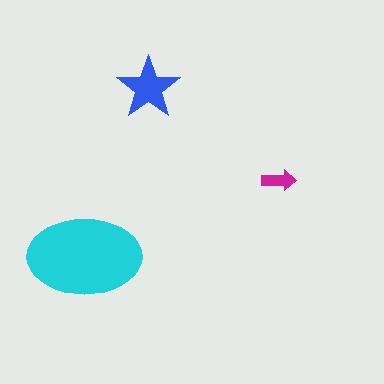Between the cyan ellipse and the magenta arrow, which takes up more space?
The cyan ellipse.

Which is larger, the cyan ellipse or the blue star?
The cyan ellipse.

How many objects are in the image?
There are 3 objects in the image.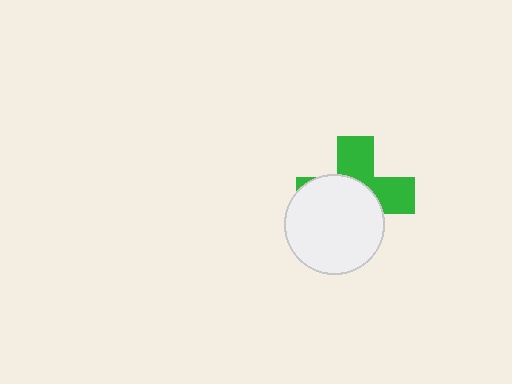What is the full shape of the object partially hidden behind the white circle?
The partially hidden object is a green cross.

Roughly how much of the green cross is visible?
A small part of it is visible (roughly 42%).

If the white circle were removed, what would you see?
You would see the complete green cross.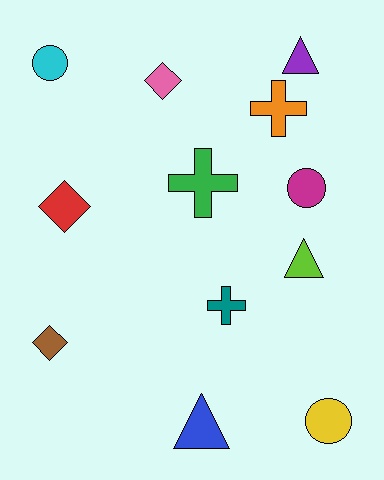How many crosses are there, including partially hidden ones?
There are 3 crosses.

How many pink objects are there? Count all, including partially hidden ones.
There is 1 pink object.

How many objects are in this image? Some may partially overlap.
There are 12 objects.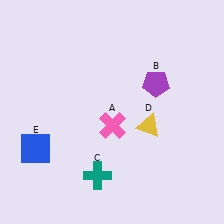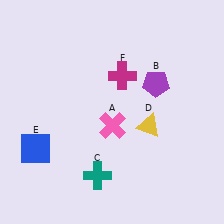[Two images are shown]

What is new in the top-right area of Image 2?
A magenta cross (F) was added in the top-right area of Image 2.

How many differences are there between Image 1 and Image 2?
There is 1 difference between the two images.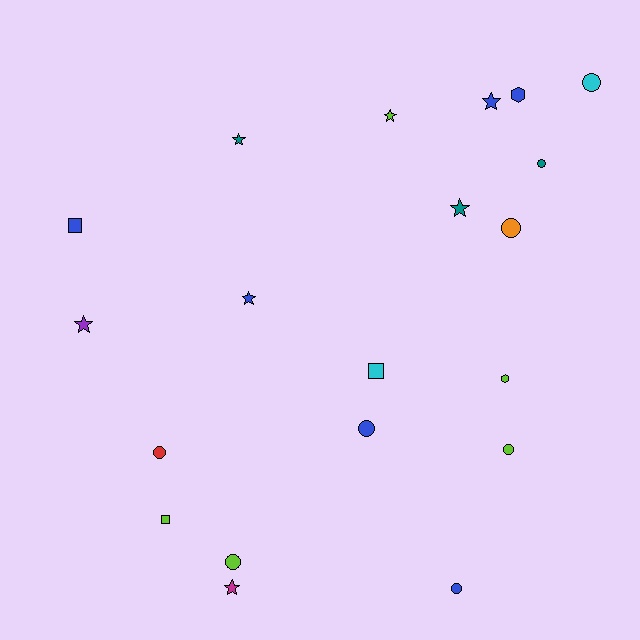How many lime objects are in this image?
There are 5 lime objects.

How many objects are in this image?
There are 20 objects.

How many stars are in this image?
There are 7 stars.